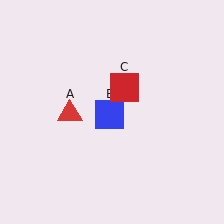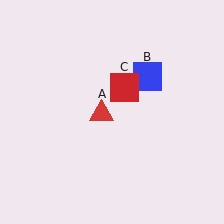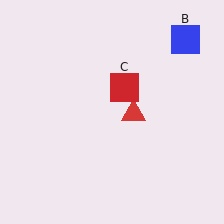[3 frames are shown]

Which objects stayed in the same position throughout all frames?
Red square (object C) remained stationary.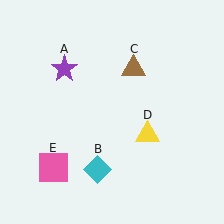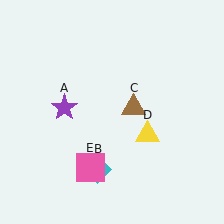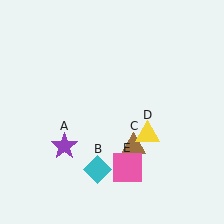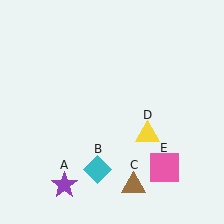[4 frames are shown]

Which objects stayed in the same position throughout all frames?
Cyan diamond (object B) and yellow triangle (object D) remained stationary.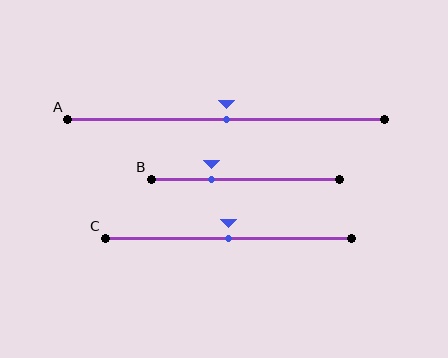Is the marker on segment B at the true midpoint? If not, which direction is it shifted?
No, the marker on segment B is shifted to the left by about 18% of the segment length.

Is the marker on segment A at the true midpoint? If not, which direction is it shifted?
Yes, the marker on segment A is at the true midpoint.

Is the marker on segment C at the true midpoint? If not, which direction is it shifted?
Yes, the marker on segment C is at the true midpoint.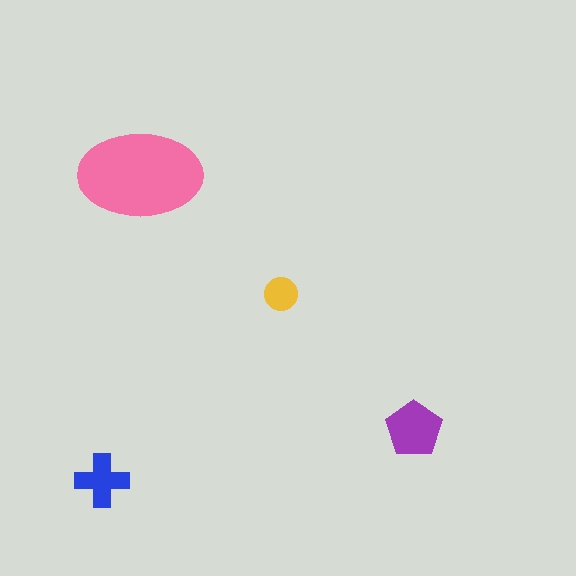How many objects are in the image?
There are 4 objects in the image.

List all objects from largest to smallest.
The pink ellipse, the purple pentagon, the blue cross, the yellow circle.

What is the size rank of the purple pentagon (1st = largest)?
2nd.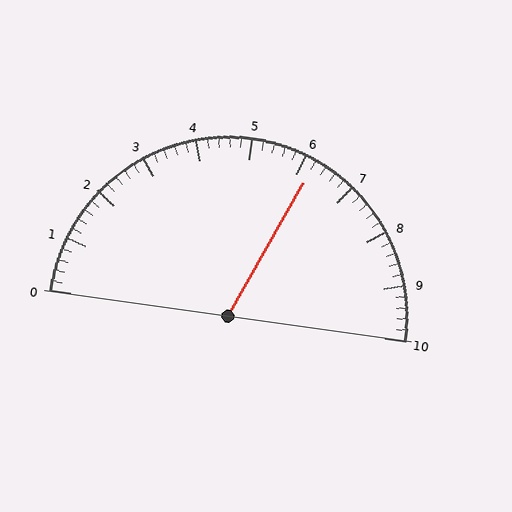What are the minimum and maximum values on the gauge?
The gauge ranges from 0 to 10.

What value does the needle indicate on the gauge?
The needle indicates approximately 6.2.